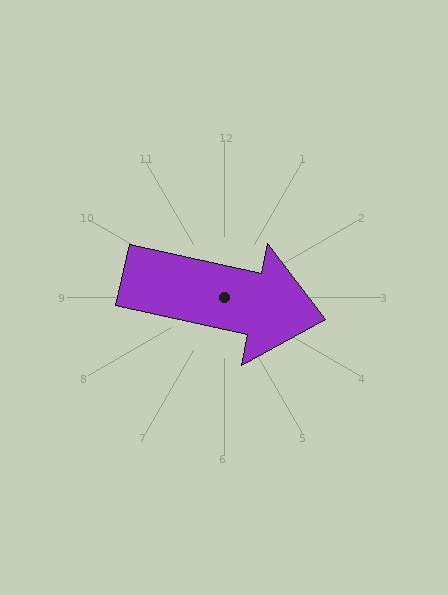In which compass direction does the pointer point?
East.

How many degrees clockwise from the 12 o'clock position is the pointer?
Approximately 102 degrees.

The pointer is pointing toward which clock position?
Roughly 3 o'clock.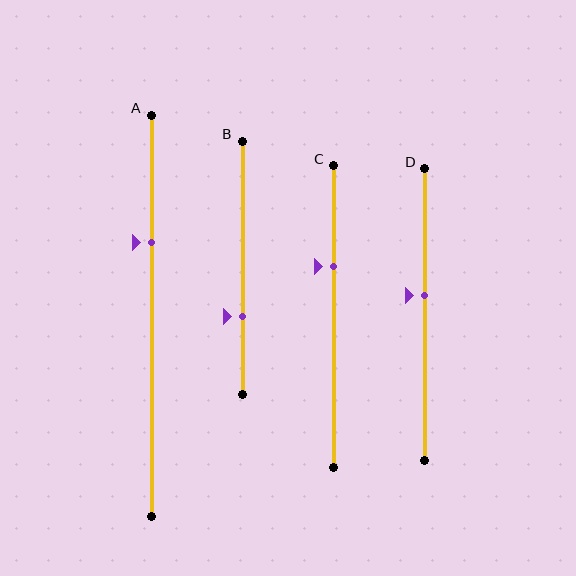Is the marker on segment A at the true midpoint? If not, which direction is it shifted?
No, the marker on segment A is shifted upward by about 18% of the segment length.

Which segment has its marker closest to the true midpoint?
Segment D has its marker closest to the true midpoint.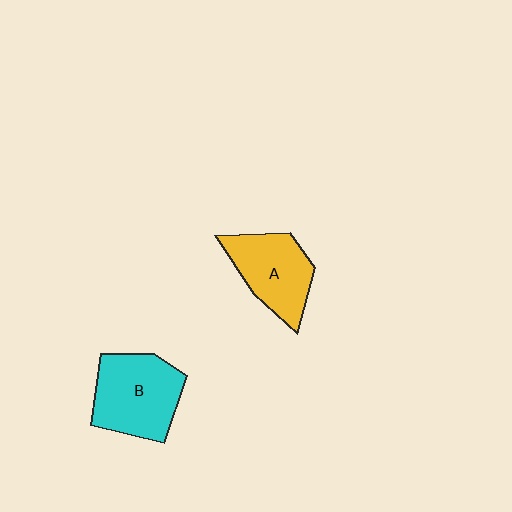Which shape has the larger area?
Shape B (cyan).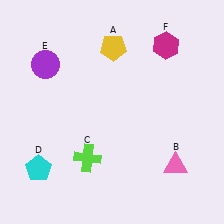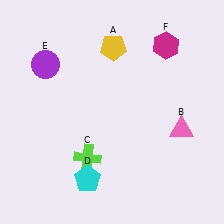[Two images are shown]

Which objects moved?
The objects that moved are: the pink triangle (B), the cyan pentagon (D).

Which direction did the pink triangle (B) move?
The pink triangle (B) moved up.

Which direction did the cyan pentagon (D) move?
The cyan pentagon (D) moved right.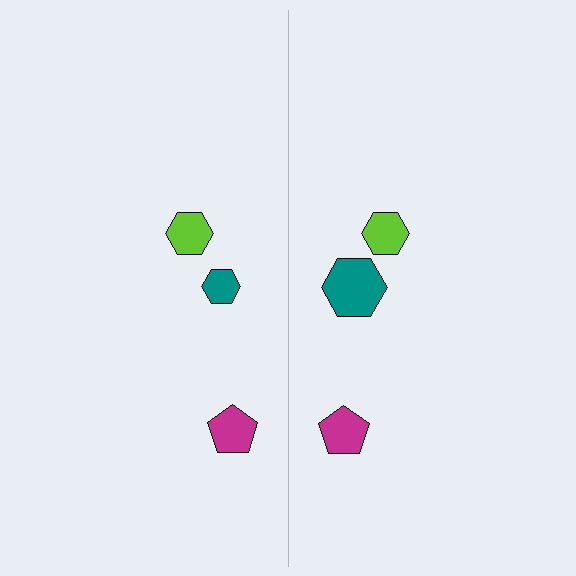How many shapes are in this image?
There are 6 shapes in this image.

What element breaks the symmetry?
The teal hexagon on the right side has a different size than its mirror counterpart.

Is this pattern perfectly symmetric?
No, the pattern is not perfectly symmetric. The teal hexagon on the right side has a different size than its mirror counterpart.